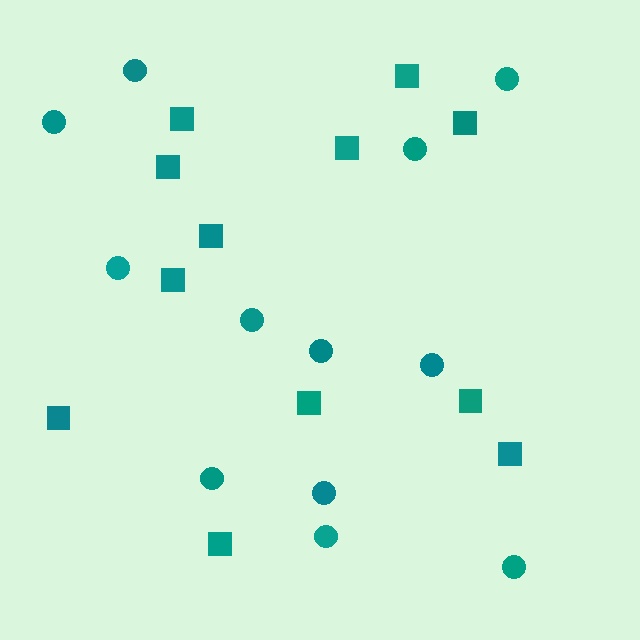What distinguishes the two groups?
There are 2 groups: one group of circles (12) and one group of squares (12).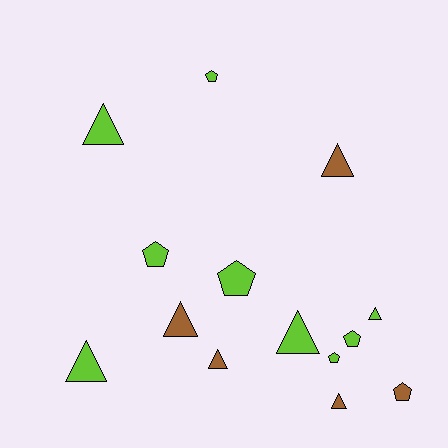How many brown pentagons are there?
There is 1 brown pentagon.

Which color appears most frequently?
Lime, with 9 objects.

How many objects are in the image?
There are 14 objects.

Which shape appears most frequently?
Triangle, with 8 objects.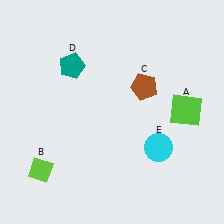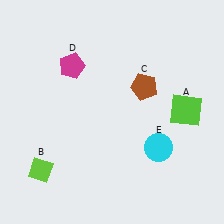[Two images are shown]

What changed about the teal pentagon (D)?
In Image 1, D is teal. In Image 2, it changed to magenta.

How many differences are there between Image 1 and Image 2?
There is 1 difference between the two images.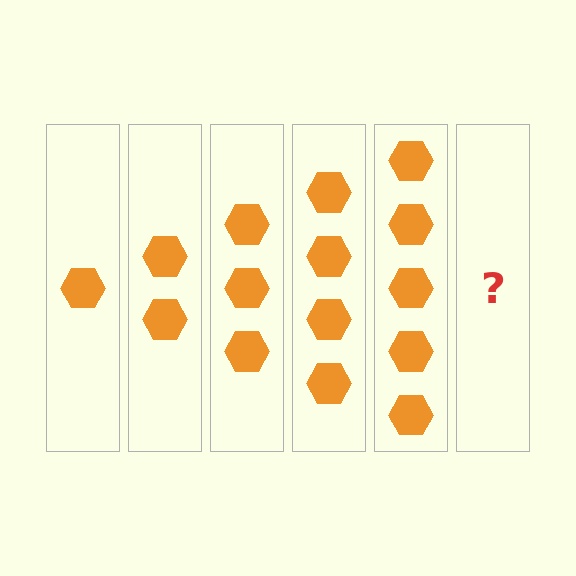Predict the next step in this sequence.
The next step is 6 hexagons.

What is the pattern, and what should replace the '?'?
The pattern is that each step adds one more hexagon. The '?' should be 6 hexagons.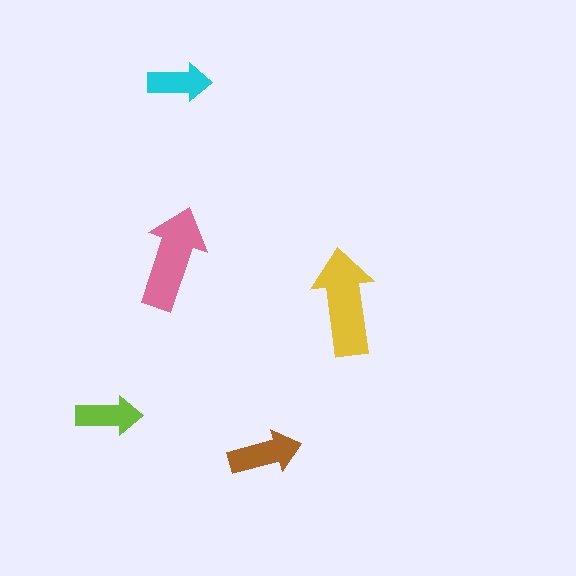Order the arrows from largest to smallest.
the yellow one, the pink one, the brown one, the lime one, the cyan one.